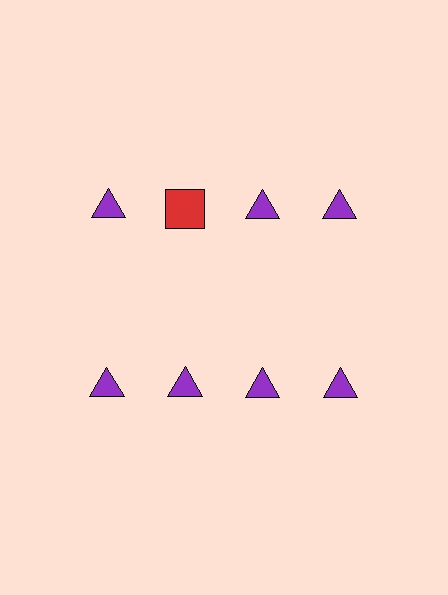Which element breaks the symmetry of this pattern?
The red square in the top row, second from left column breaks the symmetry. All other shapes are purple triangles.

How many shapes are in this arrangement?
There are 8 shapes arranged in a grid pattern.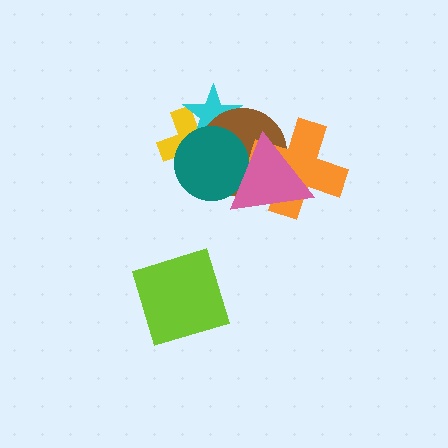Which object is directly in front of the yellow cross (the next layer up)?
The cyan star is directly in front of the yellow cross.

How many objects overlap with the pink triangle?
3 objects overlap with the pink triangle.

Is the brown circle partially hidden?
Yes, it is partially covered by another shape.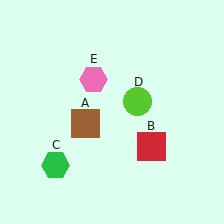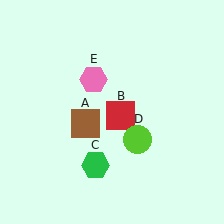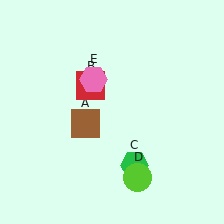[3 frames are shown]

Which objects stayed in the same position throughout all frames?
Brown square (object A) and pink hexagon (object E) remained stationary.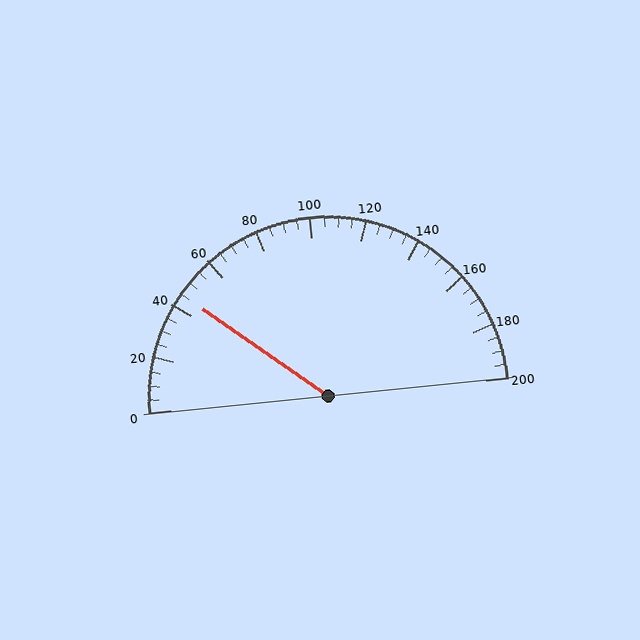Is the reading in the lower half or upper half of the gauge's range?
The reading is in the lower half of the range (0 to 200).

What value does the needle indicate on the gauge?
The needle indicates approximately 45.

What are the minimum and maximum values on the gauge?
The gauge ranges from 0 to 200.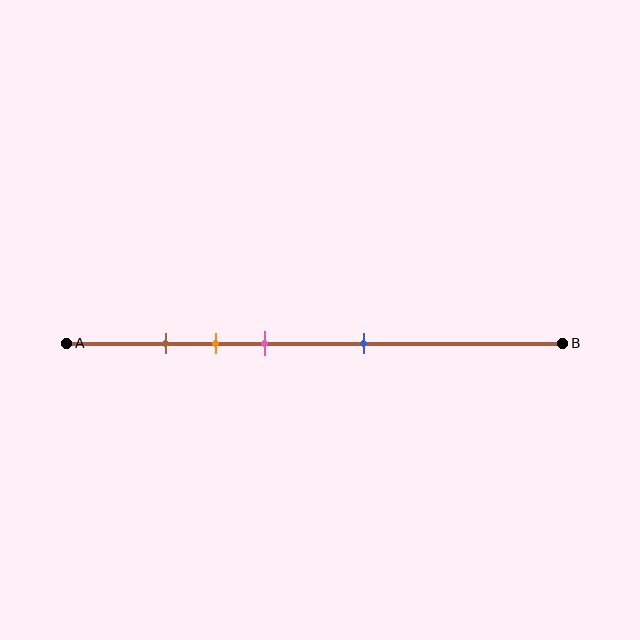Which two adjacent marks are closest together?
The brown and orange marks are the closest adjacent pair.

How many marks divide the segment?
There are 4 marks dividing the segment.